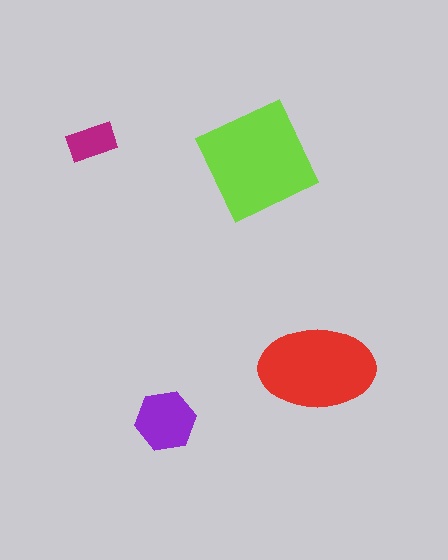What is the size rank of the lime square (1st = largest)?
1st.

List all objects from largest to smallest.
The lime square, the red ellipse, the purple hexagon, the magenta rectangle.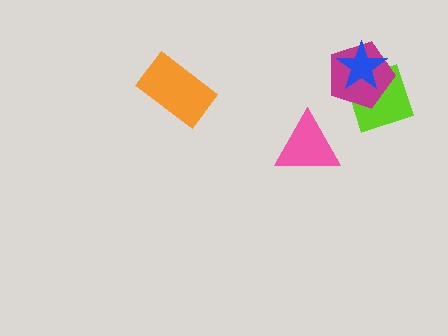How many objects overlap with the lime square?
2 objects overlap with the lime square.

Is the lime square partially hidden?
Yes, it is partially covered by another shape.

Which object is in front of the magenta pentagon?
The blue star is in front of the magenta pentagon.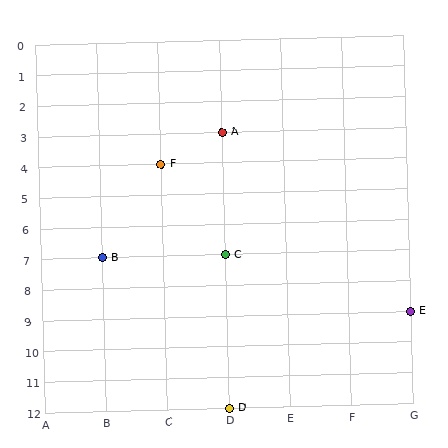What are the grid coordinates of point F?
Point F is at grid coordinates (C, 4).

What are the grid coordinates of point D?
Point D is at grid coordinates (D, 12).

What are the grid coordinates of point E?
Point E is at grid coordinates (G, 9).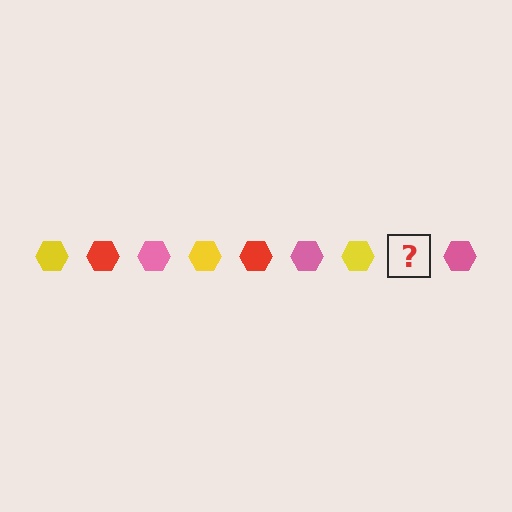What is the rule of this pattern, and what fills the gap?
The rule is that the pattern cycles through yellow, red, pink hexagons. The gap should be filled with a red hexagon.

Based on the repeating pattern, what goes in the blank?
The blank should be a red hexagon.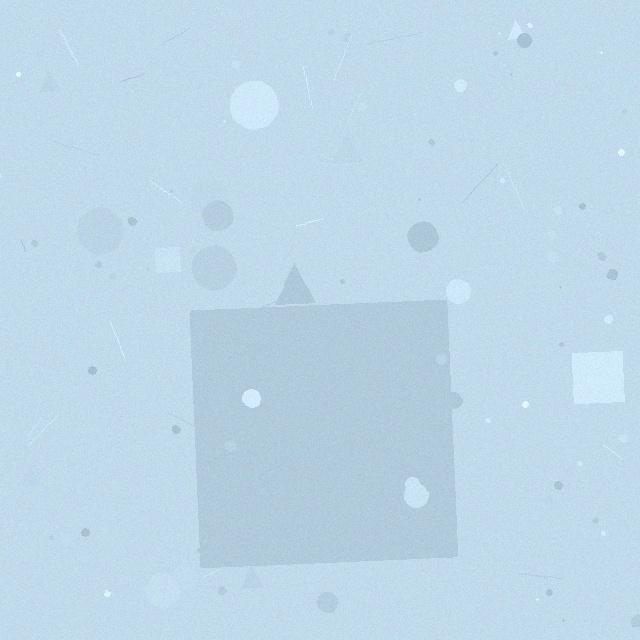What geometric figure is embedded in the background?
A square is embedded in the background.